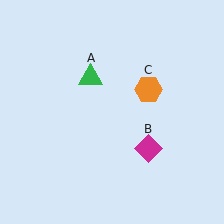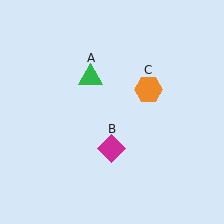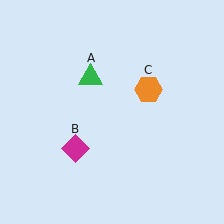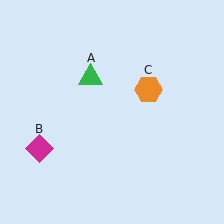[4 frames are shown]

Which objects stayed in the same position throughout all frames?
Green triangle (object A) and orange hexagon (object C) remained stationary.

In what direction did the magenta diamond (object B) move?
The magenta diamond (object B) moved left.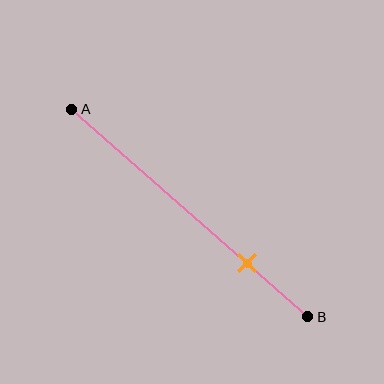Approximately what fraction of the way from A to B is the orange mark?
The orange mark is approximately 75% of the way from A to B.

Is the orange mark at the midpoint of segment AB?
No, the mark is at about 75% from A, not at the 50% midpoint.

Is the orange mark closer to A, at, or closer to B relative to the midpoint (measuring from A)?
The orange mark is closer to point B than the midpoint of segment AB.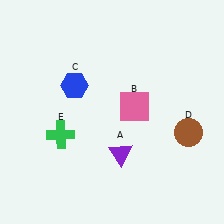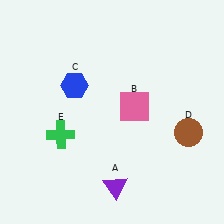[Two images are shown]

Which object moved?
The purple triangle (A) moved down.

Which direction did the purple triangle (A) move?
The purple triangle (A) moved down.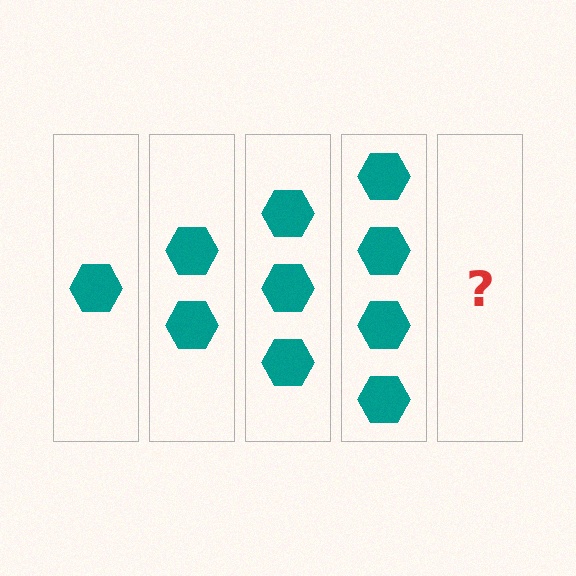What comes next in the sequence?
The next element should be 5 hexagons.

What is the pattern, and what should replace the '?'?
The pattern is that each step adds one more hexagon. The '?' should be 5 hexagons.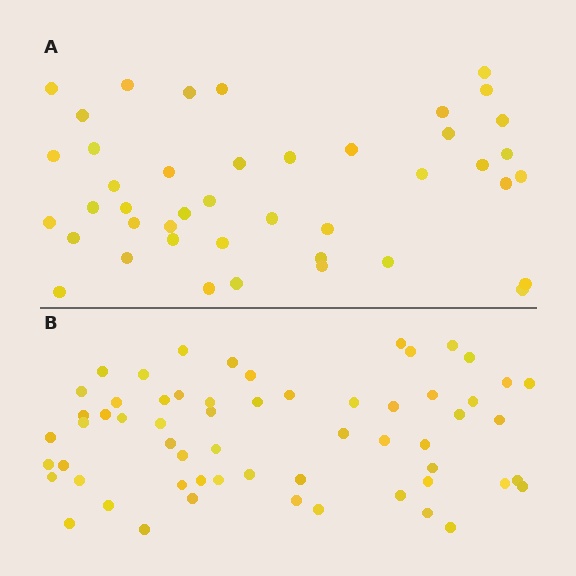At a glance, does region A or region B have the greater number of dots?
Region B (the bottom region) has more dots.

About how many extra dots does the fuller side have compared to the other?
Region B has approximately 15 more dots than region A.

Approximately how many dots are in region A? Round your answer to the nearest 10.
About 40 dots. (The exact count is 43, which rounds to 40.)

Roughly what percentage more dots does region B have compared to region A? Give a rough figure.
About 40% more.